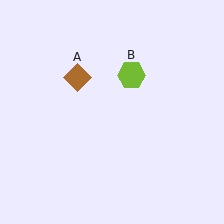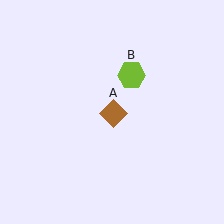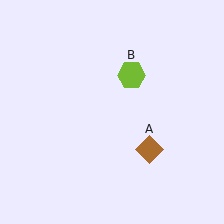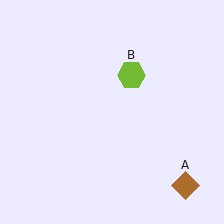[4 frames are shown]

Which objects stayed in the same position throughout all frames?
Lime hexagon (object B) remained stationary.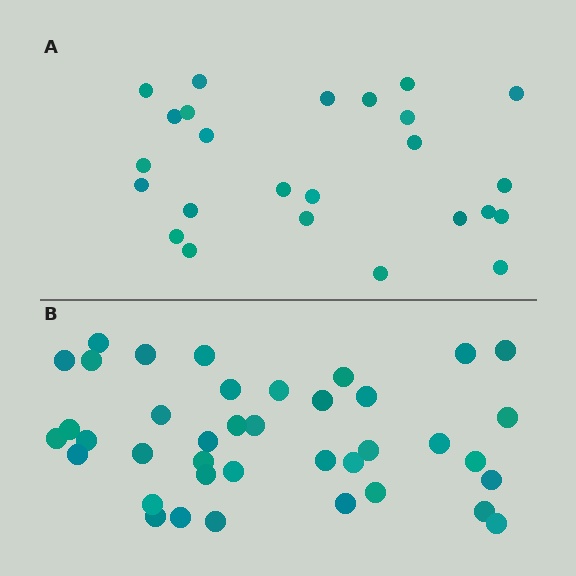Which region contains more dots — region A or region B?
Region B (the bottom region) has more dots.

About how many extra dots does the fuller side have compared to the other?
Region B has approximately 15 more dots than region A.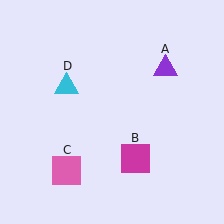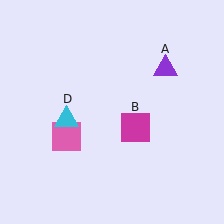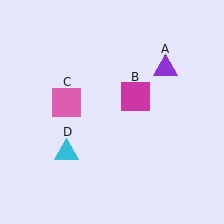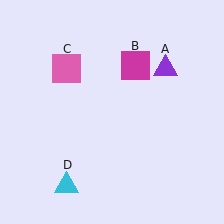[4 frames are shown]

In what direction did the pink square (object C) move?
The pink square (object C) moved up.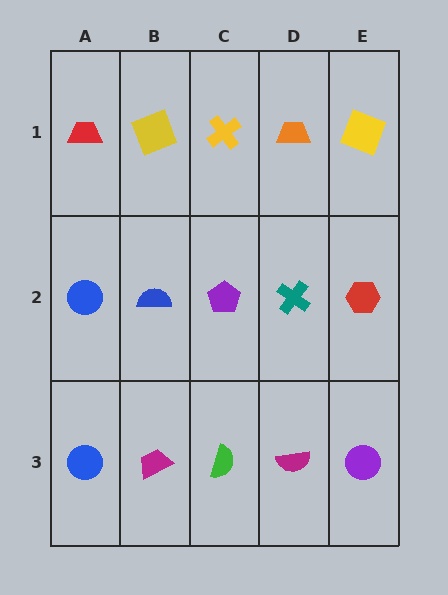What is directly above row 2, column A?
A red trapezoid.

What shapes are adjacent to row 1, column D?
A teal cross (row 2, column D), a yellow cross (row 1, column C), a yellow square (row 1, column E).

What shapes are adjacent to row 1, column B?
A blue semicircle (row 2, column B), a red trapezoid (row 1, column A), a yellow cross (row 1, column C).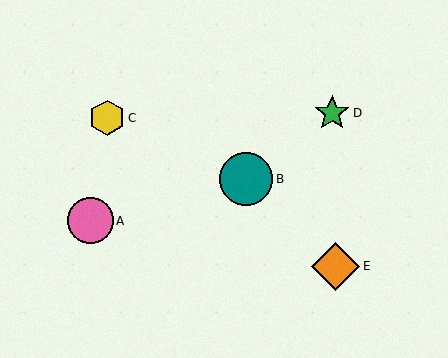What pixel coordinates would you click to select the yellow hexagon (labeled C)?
Click at (107, 118) to select the yellow hexagon C.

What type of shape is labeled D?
Shape D is a green star.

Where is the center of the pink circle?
The center of the pink circle is at (91, 221).